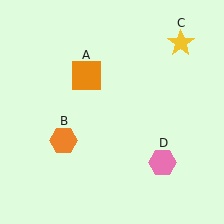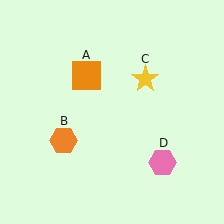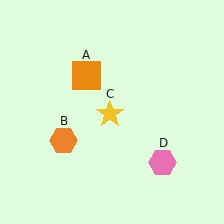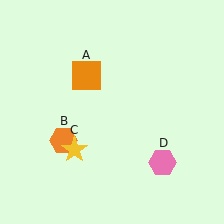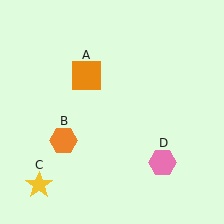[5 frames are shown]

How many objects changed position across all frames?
1 object changed position: yellow star (object C).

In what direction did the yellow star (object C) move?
The yellow star (object C) moved down and to the left.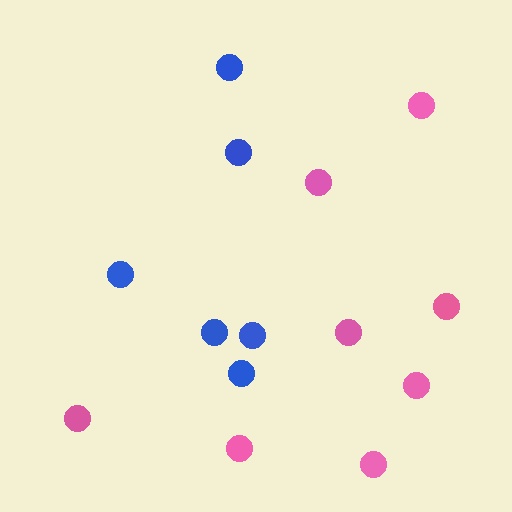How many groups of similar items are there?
There are 2 groups: one group of pink circles (8) and one group of blue circles (6).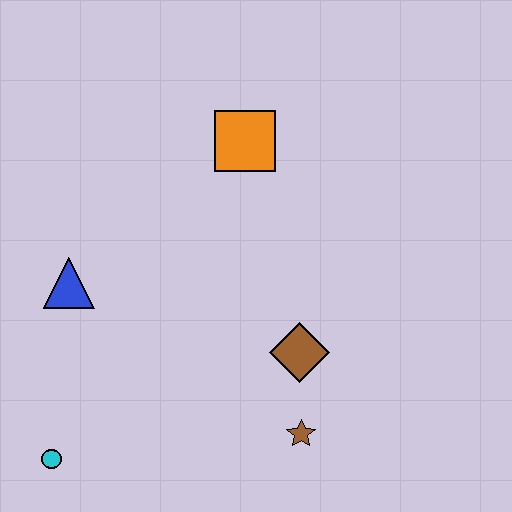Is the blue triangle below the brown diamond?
No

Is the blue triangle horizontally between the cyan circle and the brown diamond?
Yes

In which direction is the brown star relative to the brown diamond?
The brown star is below the brown diamond.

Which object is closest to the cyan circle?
The blue triangle is closest to the cyan circle.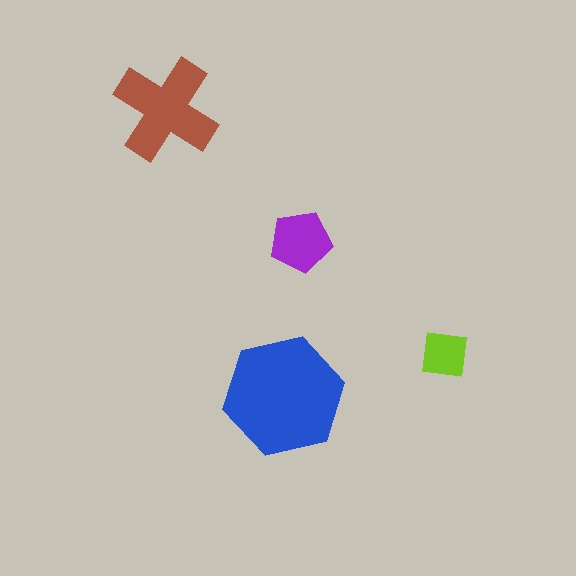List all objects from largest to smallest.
The blue hexagon, the brown cross, the purple pentagon, the lime square.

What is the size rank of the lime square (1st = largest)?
4th.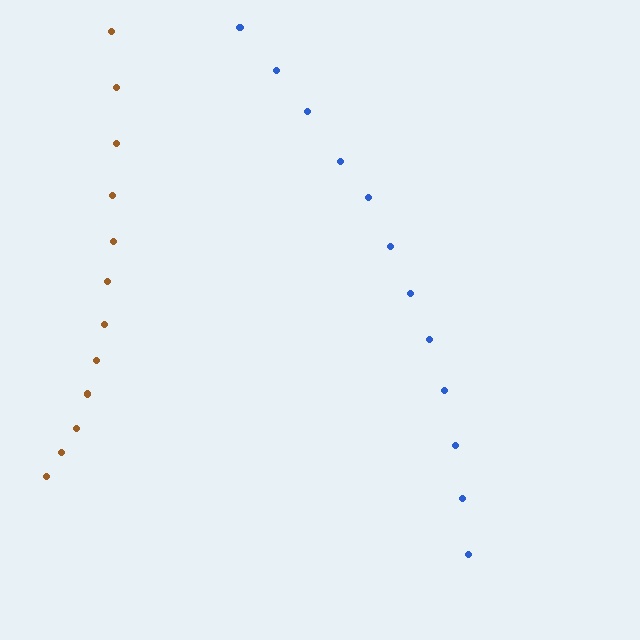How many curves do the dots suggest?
There are 2 distinct paths.